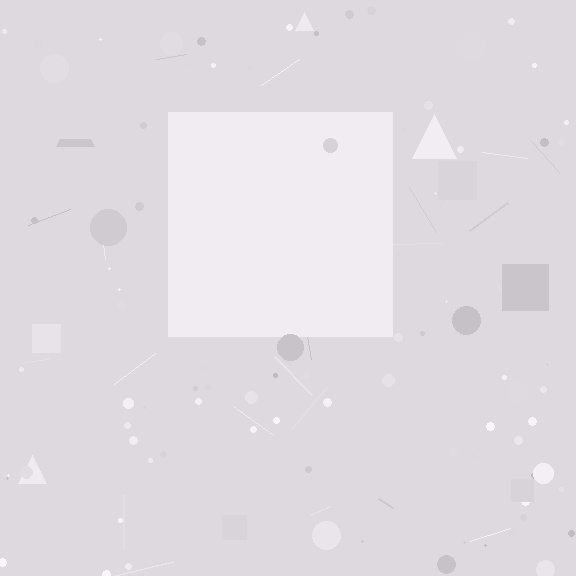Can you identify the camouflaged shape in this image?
The camouflaged shape is a square.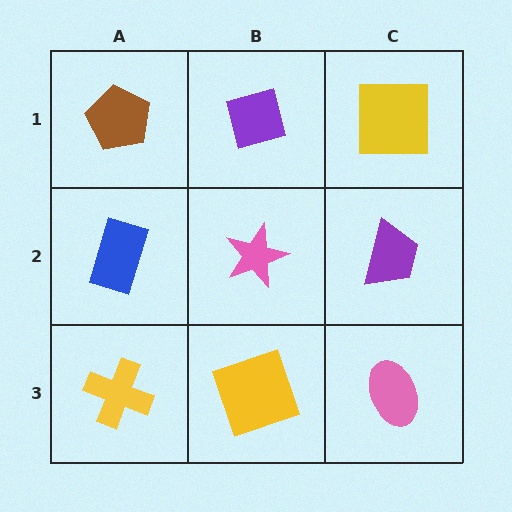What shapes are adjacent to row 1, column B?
A pink star (row 2, column B), a brown pentagon (row 1, column A), a yellow square (row 1, column C).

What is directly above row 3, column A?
A blue rectangle.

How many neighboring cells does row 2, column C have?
3.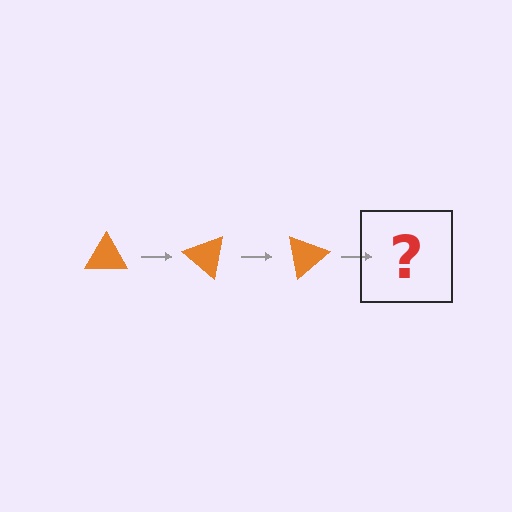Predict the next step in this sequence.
The next step is an orange triangle rotated 120 degrees.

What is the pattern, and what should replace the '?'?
The pattern is that the triangle rotates 40 degrees each step. The '?' should be an orange triangle rotated 120 degrees.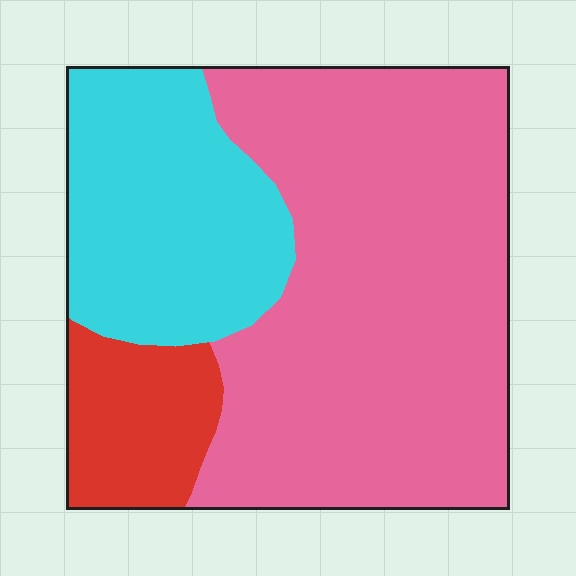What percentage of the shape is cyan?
Cyan covers 27% of the shape.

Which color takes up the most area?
Pink, at roughly 60%.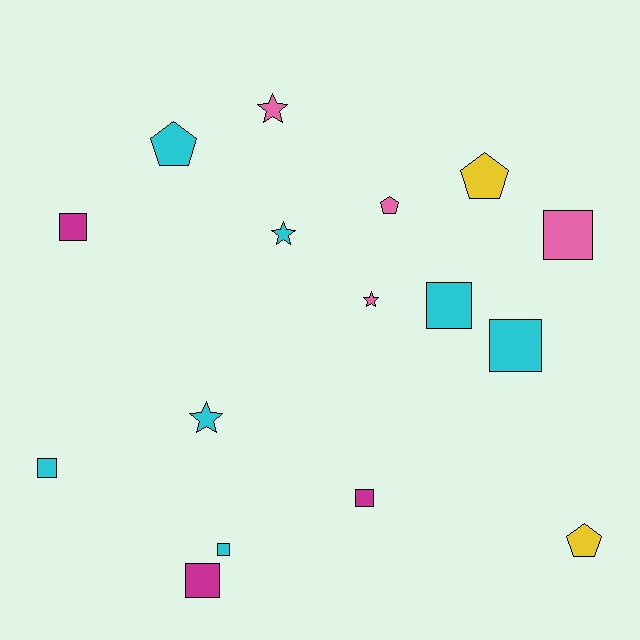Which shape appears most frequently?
Square, with 8 objects.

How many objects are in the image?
There are 16 objects.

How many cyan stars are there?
There are 2 cyan stars.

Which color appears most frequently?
Cyan, with 7 objects.